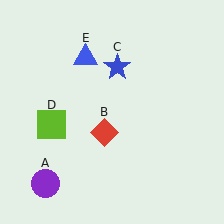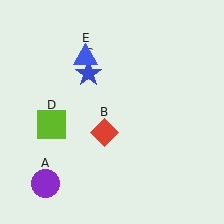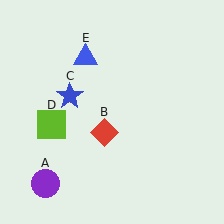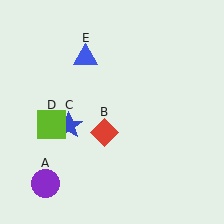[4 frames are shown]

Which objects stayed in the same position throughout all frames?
Purple circle (object A) and red diamond (object B) and lime square (object D) and blue triangle (object E) remained stationary.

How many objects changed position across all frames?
1 object changed position: blue star (object C).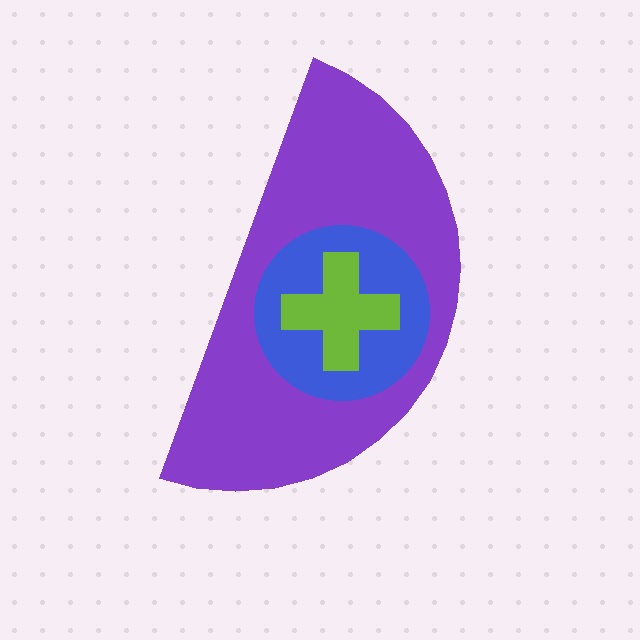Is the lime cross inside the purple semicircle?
Yes.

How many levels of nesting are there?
3.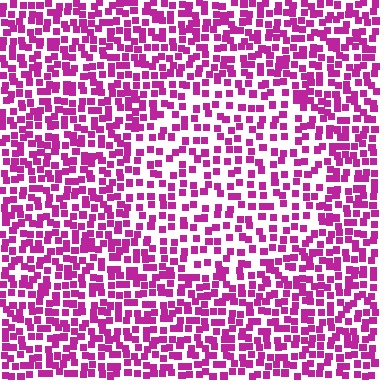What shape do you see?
I see a circle.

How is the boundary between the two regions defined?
The boundary is defined by a change in element density (approximately 1.6x ratio). All elements are the same color, size, and shape.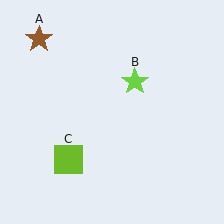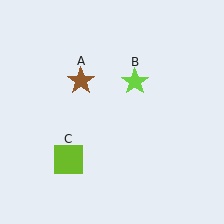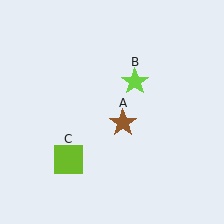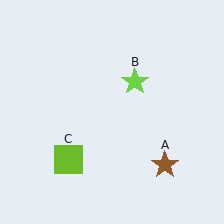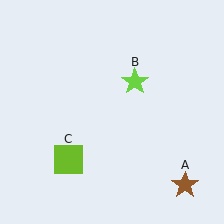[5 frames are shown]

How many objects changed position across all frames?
1 object changed position: brown star (object A).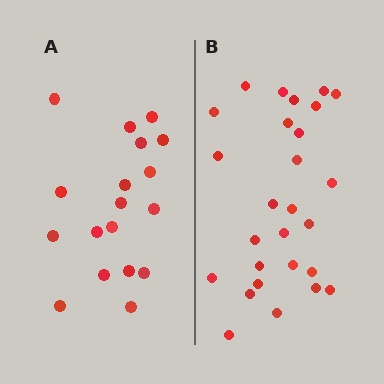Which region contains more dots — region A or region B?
Region B (the right region) has more dots.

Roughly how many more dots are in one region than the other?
Region B has roughly 8 or so more dots than region A.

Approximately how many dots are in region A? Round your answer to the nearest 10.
About 20 dots. (The exact count is 18, which rounds to 20.)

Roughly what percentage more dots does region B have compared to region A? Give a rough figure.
About 50% more.